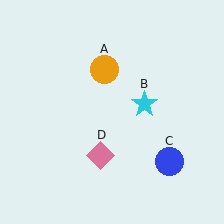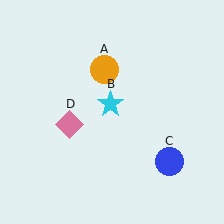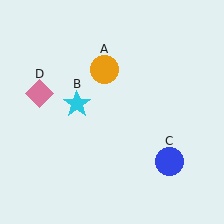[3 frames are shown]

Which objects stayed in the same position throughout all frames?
Orange circle (object A) and blue circle (object C) remained stationary.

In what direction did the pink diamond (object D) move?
The pink diamond (object D) moved up and to the left.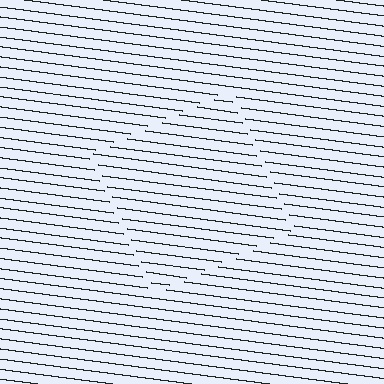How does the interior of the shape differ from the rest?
The interior of the shape contains the same grating, shifted by half a period — the contour is defined by the phase discontinuity where line-ends from the inner and outer gratings abut.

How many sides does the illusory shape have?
4 sides — the line-ends trace a square.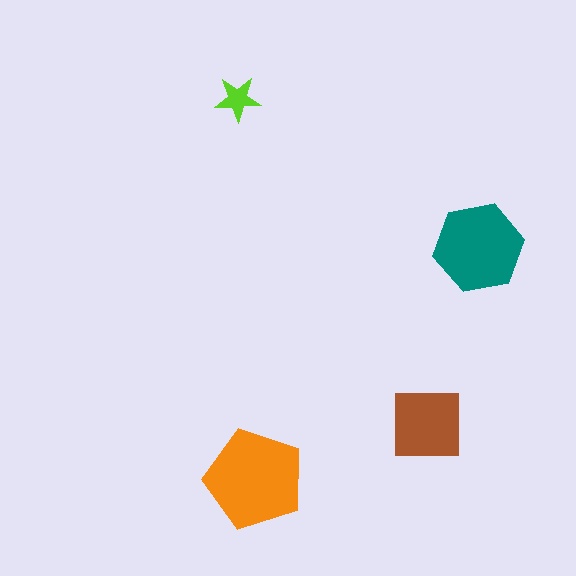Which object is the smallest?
The lime star.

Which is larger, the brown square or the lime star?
The brown square.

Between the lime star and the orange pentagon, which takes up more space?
The orange pentagon.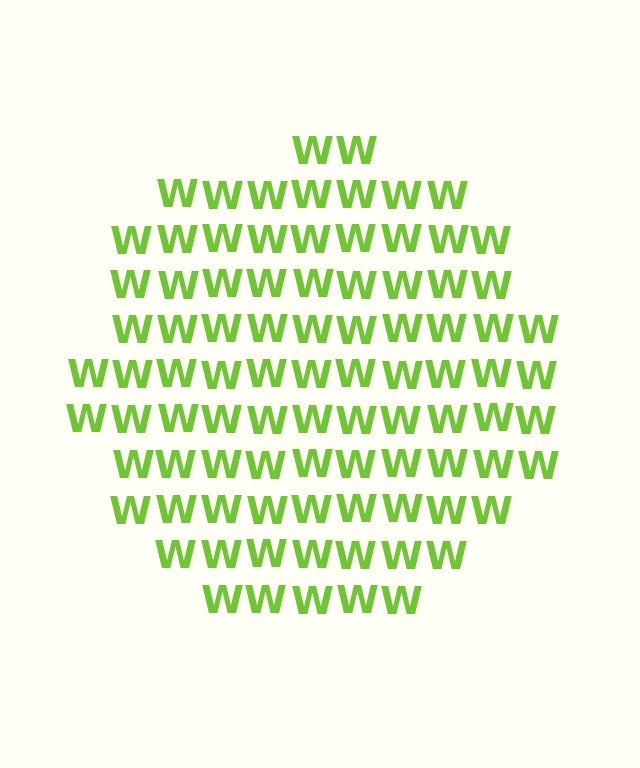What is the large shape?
The large shape is a circle.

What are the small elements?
The small elements are letter W's.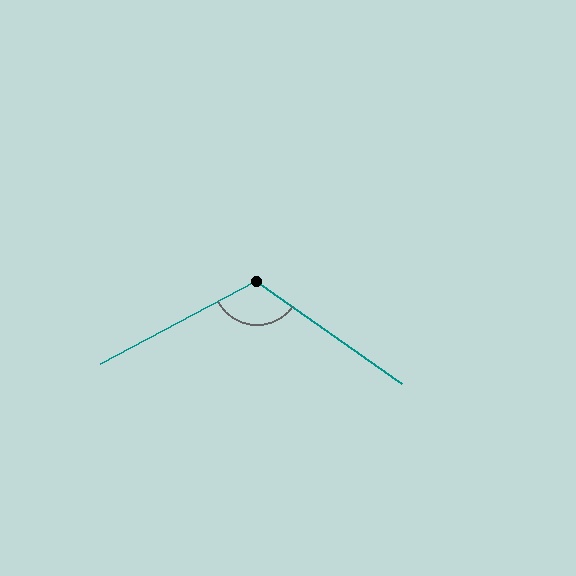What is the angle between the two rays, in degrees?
Approximately 117 degrees.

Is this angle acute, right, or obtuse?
It is obtuse.